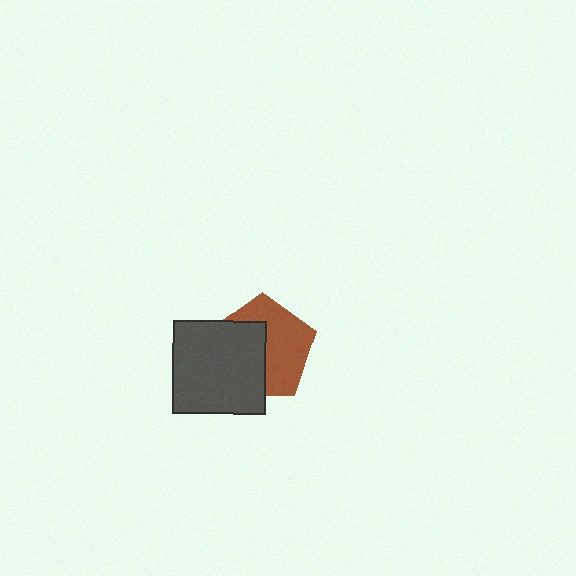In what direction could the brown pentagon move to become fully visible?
The brown pentagon could move right. That would shift it out from behind the dark gray square entirely.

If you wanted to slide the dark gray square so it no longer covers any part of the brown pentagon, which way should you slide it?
Slide it left — that is the most direct way to separate the two shapes.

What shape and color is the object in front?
The object in front is a dark gray square.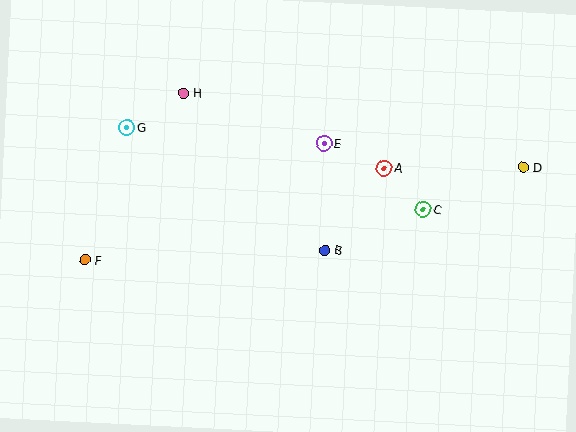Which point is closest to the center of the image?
Point B at (325, 250) is closest to the center.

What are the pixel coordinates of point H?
Point H is at (183, 93).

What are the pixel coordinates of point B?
Point B is at (325, 250).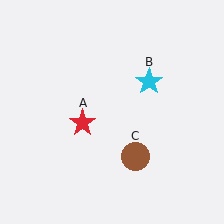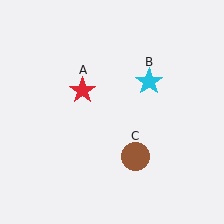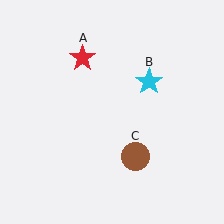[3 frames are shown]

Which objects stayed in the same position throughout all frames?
Cyan star (object B) and brown circle (object C) remained stationary.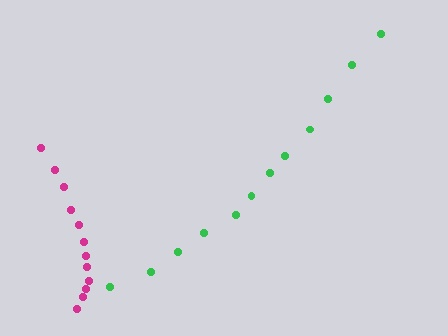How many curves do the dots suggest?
There are 2 distinct paths.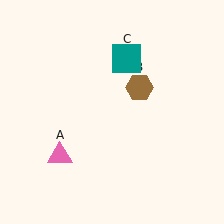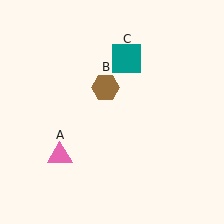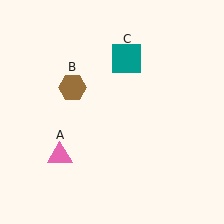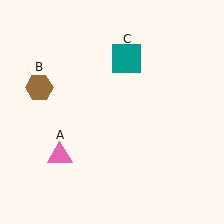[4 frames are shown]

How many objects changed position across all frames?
1 object changed position: brown hexagon (object B).